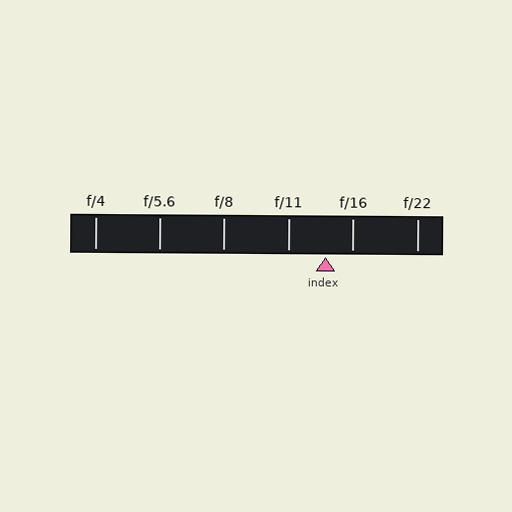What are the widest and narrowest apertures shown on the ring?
The widest aperture shown is f/4 and the narrowest is f/22.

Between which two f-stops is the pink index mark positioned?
The index mark is between f/11 and f/16.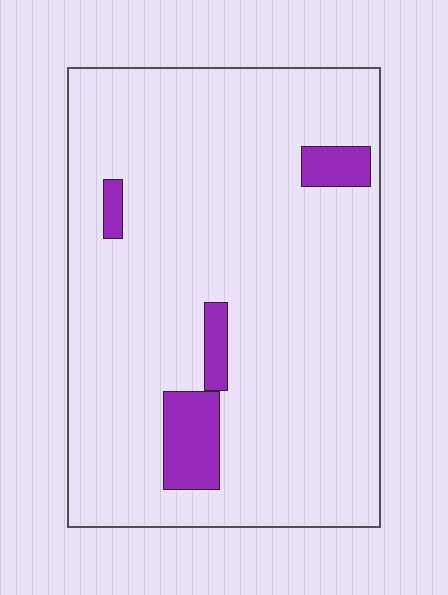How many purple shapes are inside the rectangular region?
4.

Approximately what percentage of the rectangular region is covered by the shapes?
Approximately 10%.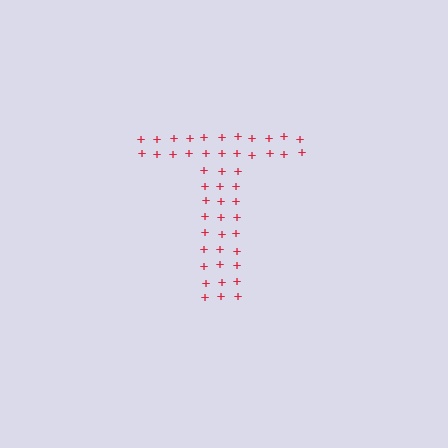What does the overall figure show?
The overall figure shows the letter T.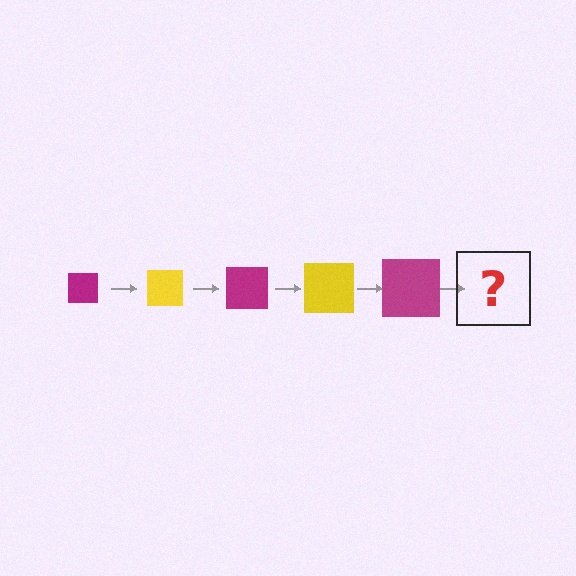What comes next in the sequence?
The next element should be a yellow square, larger than the previous one.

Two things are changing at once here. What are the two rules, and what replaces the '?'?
The two rules are that the square grows larger each step and the color cycles through magenta and yellow. The '?' should be a yellow square, larger than the previous one.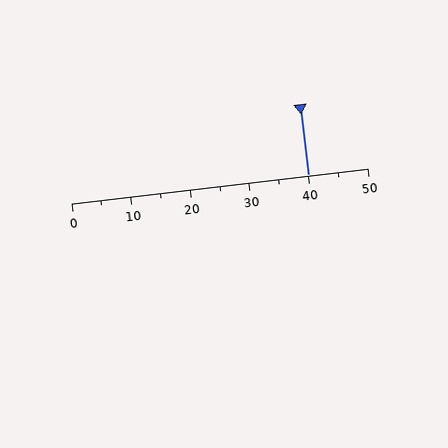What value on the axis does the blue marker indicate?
The marker indicates approximately 40.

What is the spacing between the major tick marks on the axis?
The major ticks are spaced 10 apart.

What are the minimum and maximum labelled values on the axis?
The axis runs from 0 to 50.